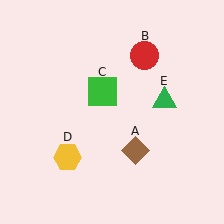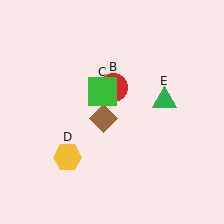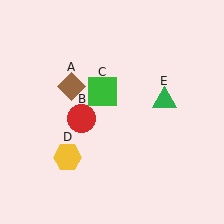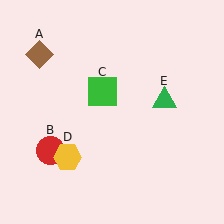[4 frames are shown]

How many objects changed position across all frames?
2 objects changed position: brown diamond (object A), red circle (object B).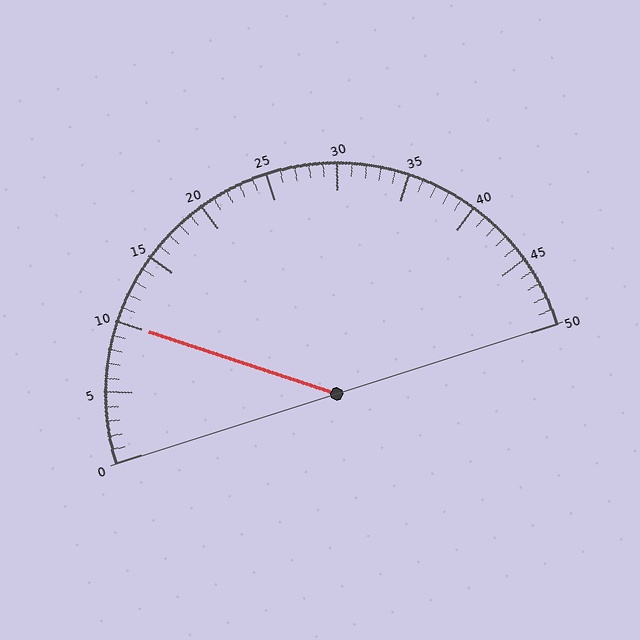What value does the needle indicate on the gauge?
The needle indicates approximately 10.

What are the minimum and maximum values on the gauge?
The gauge ranges from 0 to 50.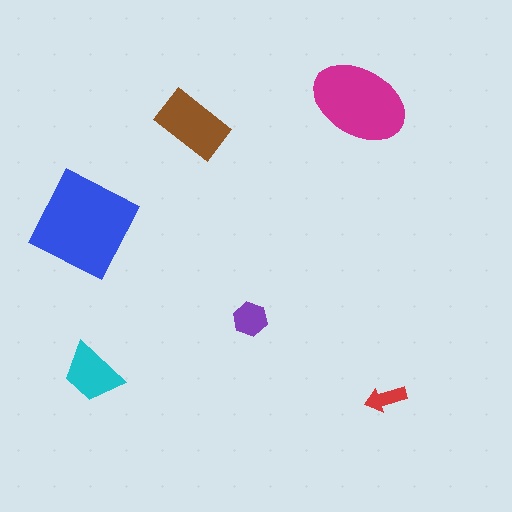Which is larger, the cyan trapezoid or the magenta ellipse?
The magenta ellipse.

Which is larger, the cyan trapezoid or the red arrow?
The cyan trapezoid.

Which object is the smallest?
The red arrow.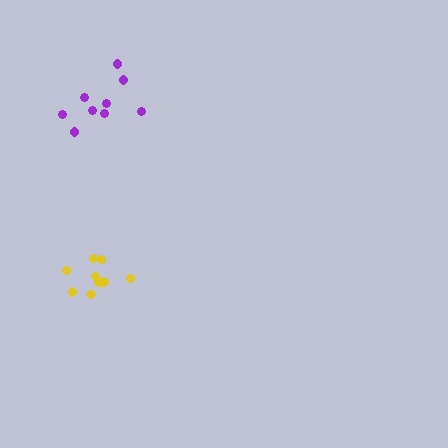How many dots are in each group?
Group 1: 9 dots, Group 2: 10 dots (19 total).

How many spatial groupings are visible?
There are 2 spatial groupings.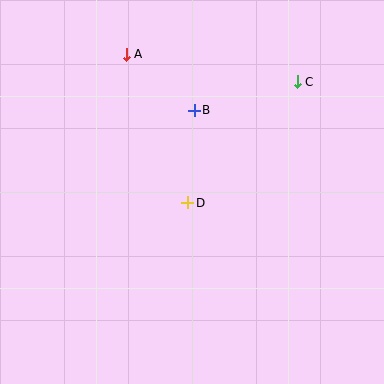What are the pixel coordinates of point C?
Point C is at (297, 82).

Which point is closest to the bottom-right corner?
Point D is closest to the bottom-right corner.